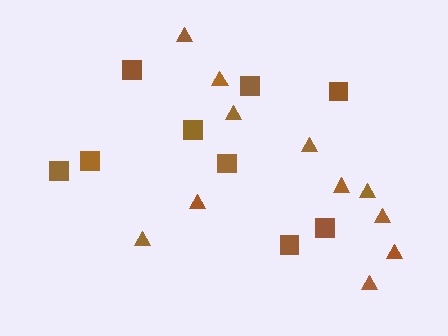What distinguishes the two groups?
There are 2 groups: one group of squares (9) and one group of triangles (11).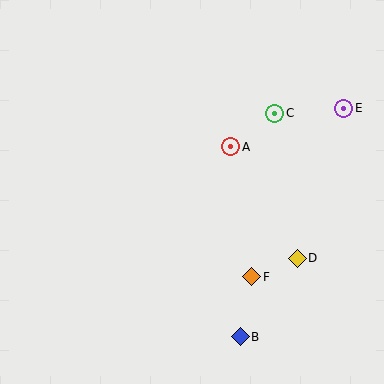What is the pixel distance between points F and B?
The distance between F and B is 61 pixels.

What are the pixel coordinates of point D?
Point D is at (297, 258).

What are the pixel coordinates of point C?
Point C is at (275, 113).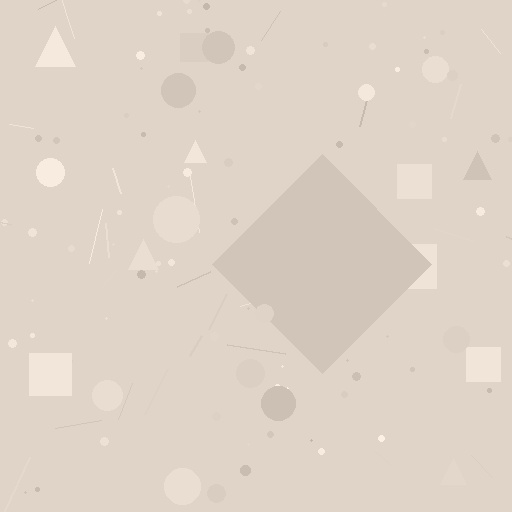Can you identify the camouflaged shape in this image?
The camouflaged shape is a diamond.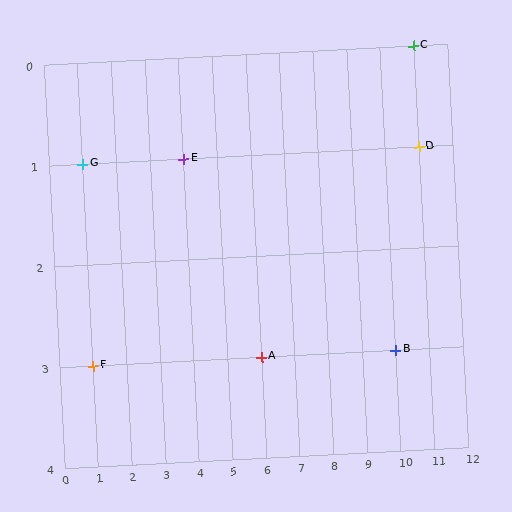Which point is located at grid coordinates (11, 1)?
Point D is at (11, 1).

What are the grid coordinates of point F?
Point F is at grid coordinates (1, 3).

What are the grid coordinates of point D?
Point D is at grid coordinates (11, 1).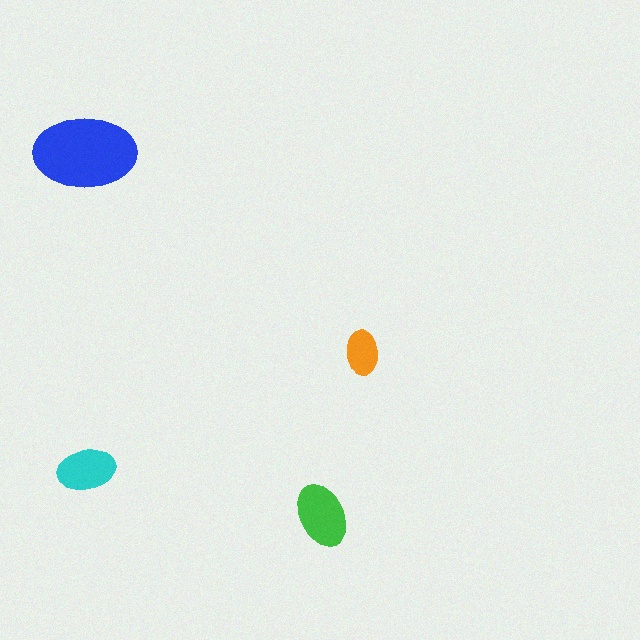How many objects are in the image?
There are 4 objects in the image.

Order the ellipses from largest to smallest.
the blue one, the green one, the cyan one, the orange one.